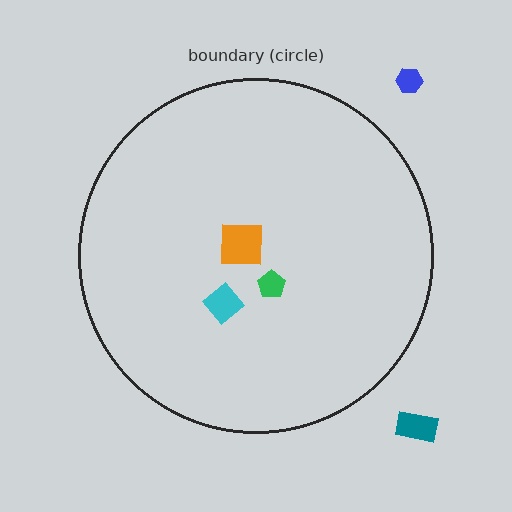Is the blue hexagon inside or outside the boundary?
Outside.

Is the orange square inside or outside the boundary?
Inside.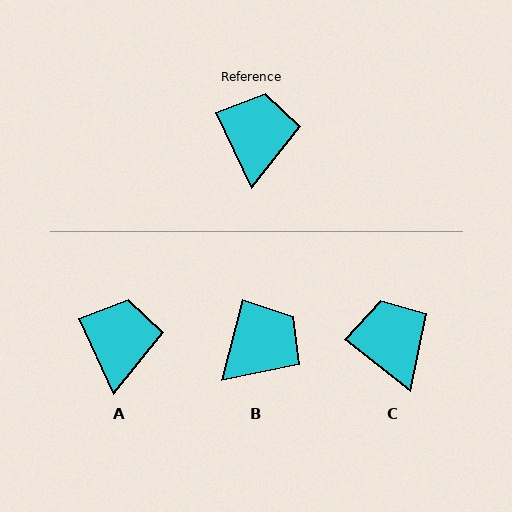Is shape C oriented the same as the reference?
No, it is off by about 27 degrees.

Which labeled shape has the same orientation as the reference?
A.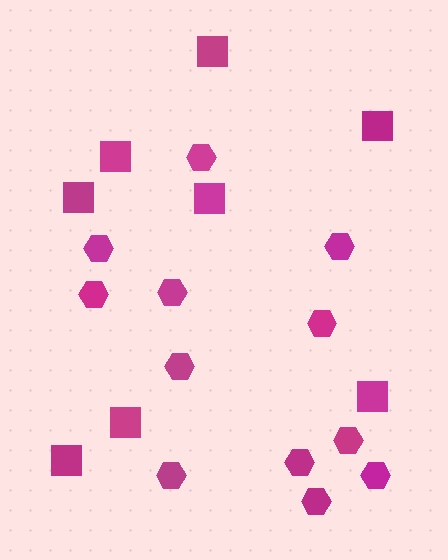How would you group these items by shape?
There are 2 groups: one group of squares (8) and one group of hexagons (12).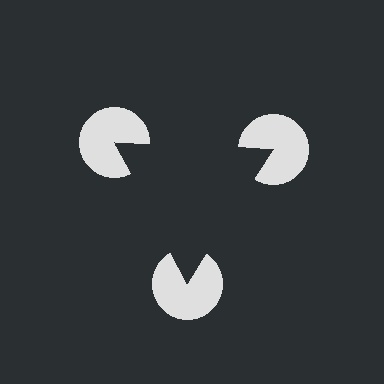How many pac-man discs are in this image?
There are 3 — one at each vertex of the illusory triangle.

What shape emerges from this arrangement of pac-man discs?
An illusory triangle — its edges are inferred from the aligned wedge cuts in the pac-man discs, not physically drawn.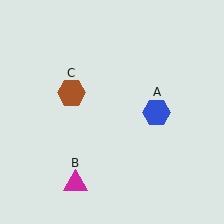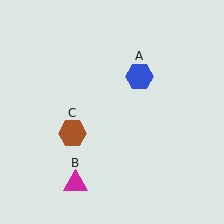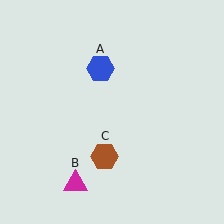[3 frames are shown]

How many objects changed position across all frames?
2 objects changed position: blue hexagon (object A), brown hexagon (object C).